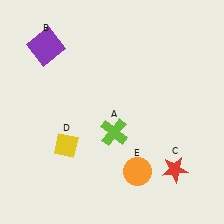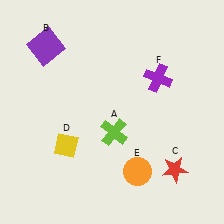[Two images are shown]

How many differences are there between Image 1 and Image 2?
There is 1 difference between the two images.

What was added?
A purple cross (F) was added in Image 2.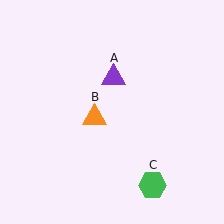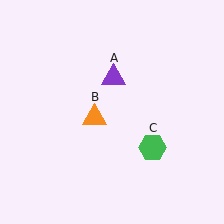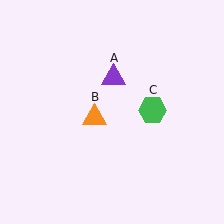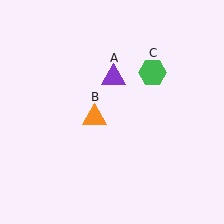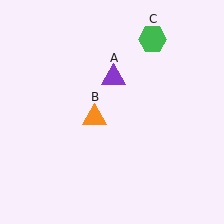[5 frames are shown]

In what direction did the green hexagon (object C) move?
The green hexagon (object C) moved up.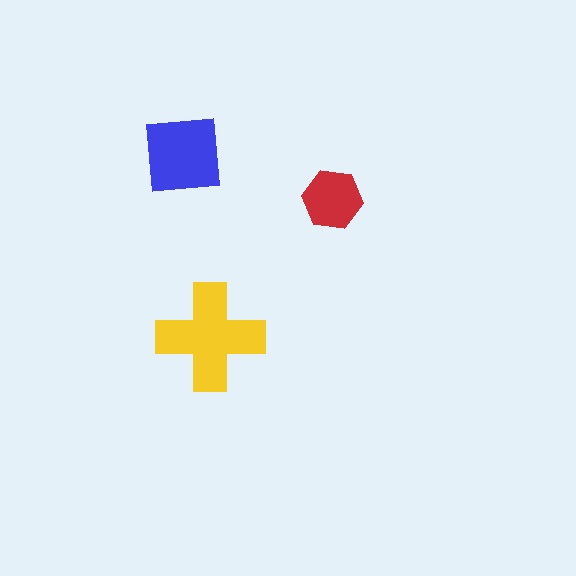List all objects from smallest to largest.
The red hexagon, the blue square, the yellow cross.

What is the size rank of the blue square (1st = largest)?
2nd.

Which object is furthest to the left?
The blue square is leftmost.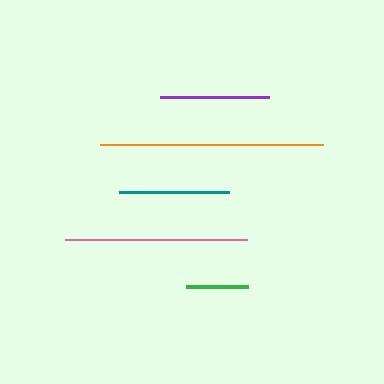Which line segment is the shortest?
The green line is the shortest at approximately 61 pixels.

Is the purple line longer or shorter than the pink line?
The pink line is longer than the purple line.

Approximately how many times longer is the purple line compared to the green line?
The purple line is approximately 1.8 times the length of the green line.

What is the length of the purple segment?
The purple segment is approximately 109 pixels long.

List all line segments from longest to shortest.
From longest to shortest: orange, pink, teal, purple, green.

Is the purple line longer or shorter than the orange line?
The orange line is longer than the purple line.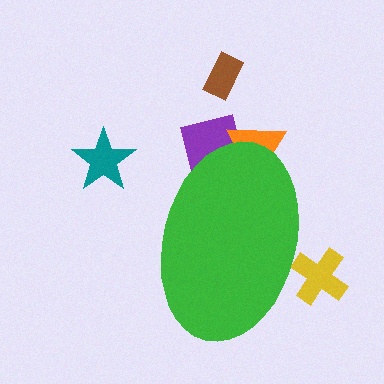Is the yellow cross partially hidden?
Yes, the yellow cross is partially hidden behind the green ellipse.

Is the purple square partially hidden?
Yes, the purple square is partially hidden behind the green ellipse.